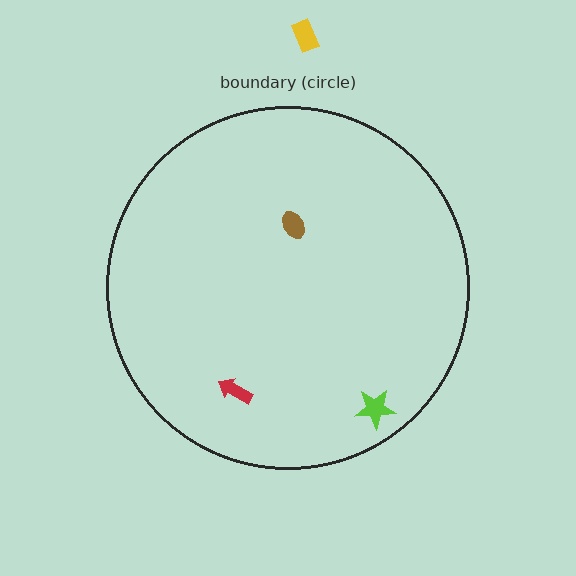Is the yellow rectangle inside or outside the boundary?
Outside.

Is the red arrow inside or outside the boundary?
Inside.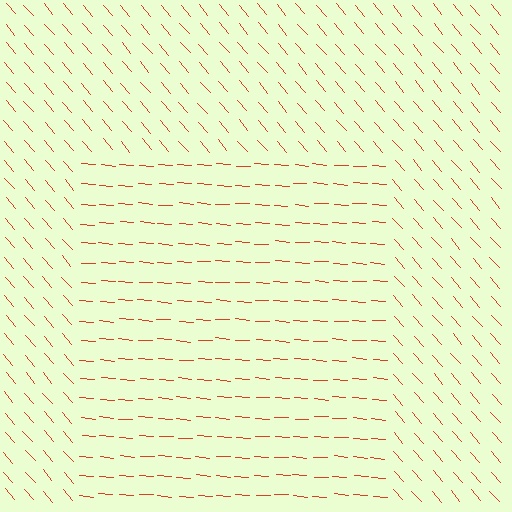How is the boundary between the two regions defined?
The boundary is defined purely by a change in line orientation (approximately 45 degrees difference). All lines are the same color and thickness.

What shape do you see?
I see a rectangle.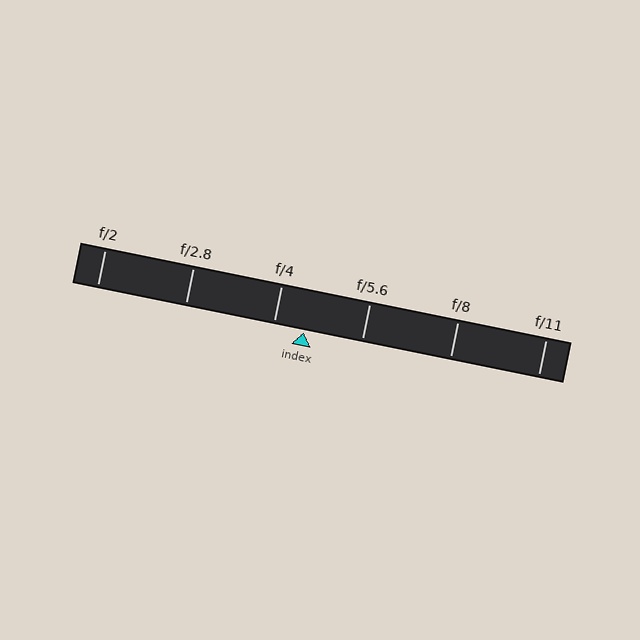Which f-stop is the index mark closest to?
The index mark is closest to f/4.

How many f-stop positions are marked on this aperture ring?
There are 6 f-stop positions marked.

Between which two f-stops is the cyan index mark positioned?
The index mark is between f/4 and f/5.6.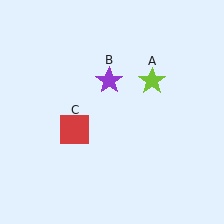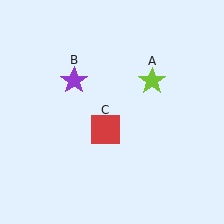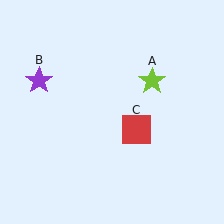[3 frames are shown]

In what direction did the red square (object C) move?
The red square (object C) moved right.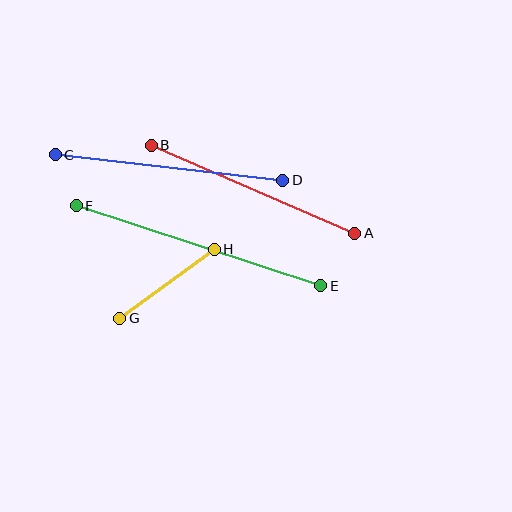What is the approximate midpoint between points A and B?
The midpoint is at approximately (253, 189) pixels.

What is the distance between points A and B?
The distance is approximately 222 pixels.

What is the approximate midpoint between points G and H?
The midpoint is at approximately (167, 284) pixels.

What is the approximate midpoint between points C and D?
The midpoint is at approximately (169, 168) pixels.